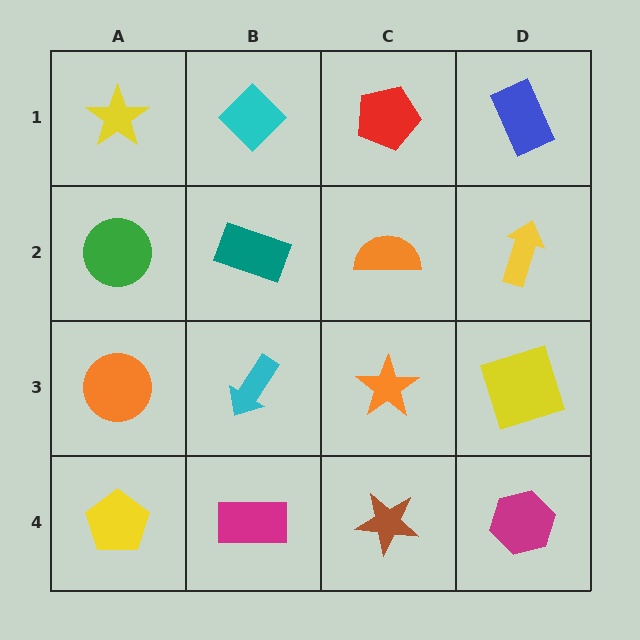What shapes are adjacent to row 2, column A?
A yellow star (row 1, column A), an orange circle (row 3, column A), a teal rectangle (row 2, column B).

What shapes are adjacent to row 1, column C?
An orange semicircle (row 2, column C), a cyan diamond (row 1, column B), a blue rectangle (row 1, column D).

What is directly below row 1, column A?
A green circle.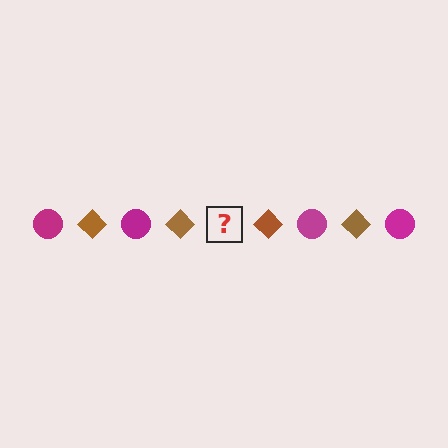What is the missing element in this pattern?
The missing element is a magenta circle.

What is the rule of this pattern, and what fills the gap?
The rule is that the pattern alternates between magenta circle and brown diamond. The gap should be filled with a magenta circle.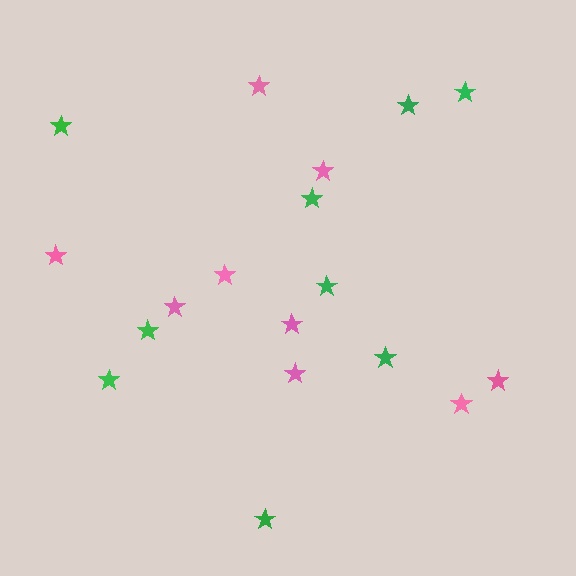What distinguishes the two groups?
There are 2 groups: one group of green stars (9) and one group of pink stars (9).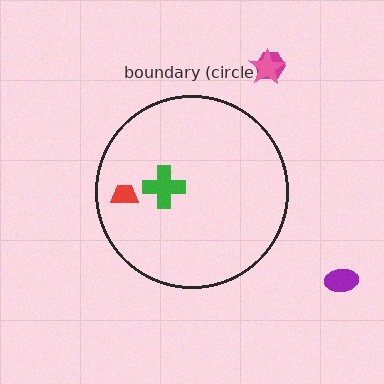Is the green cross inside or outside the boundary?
Inside.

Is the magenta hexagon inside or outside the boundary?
Outside.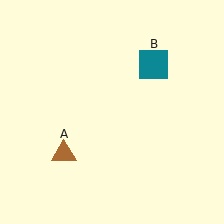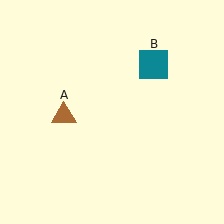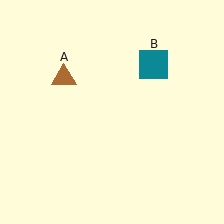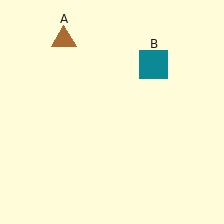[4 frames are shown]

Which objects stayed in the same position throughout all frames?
Teal square (object B) remained stationary.